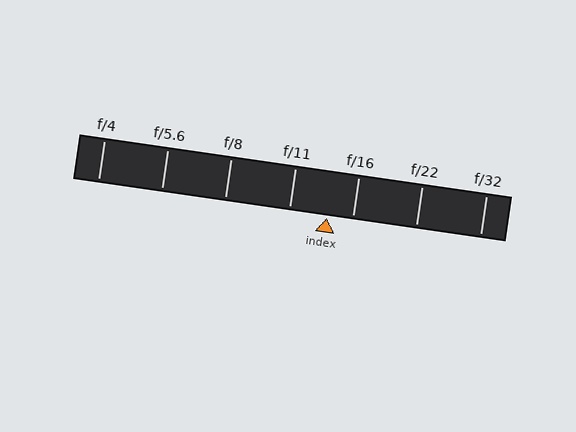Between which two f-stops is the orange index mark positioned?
The index mark is between f/11 and f/16.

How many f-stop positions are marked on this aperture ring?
There are 7 f-stop positions marked.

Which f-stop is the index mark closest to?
The index mark is closest to f/16.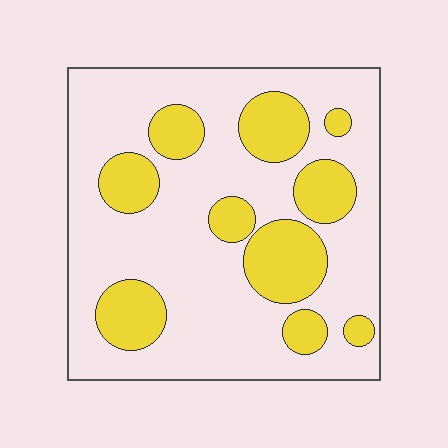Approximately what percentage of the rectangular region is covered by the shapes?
Approximately 30%.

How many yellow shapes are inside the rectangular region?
10.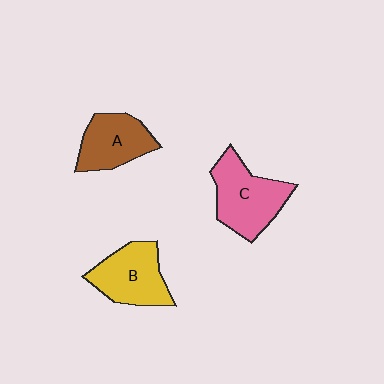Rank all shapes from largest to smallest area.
From largest to smallest: C (pink), B (yellow), A (brown).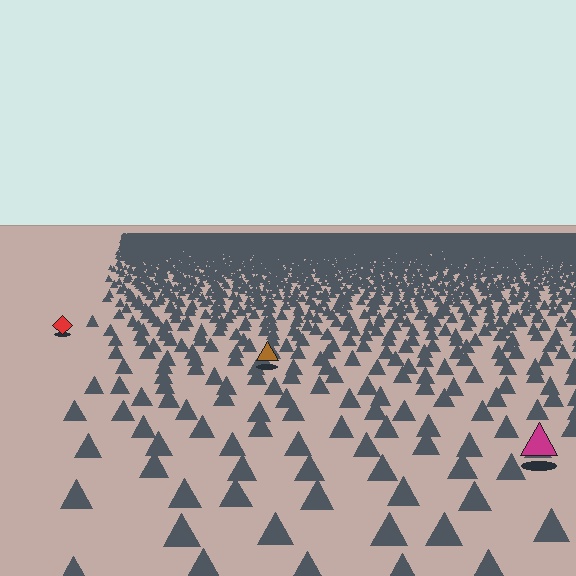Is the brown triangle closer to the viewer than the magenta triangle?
No. The magenta triangle is closer — you can tell from the texture gradient: the ground texture is coarser near it.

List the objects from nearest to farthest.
From nearest to farthest: the magenta triangle, the brown triangle, the red diamond.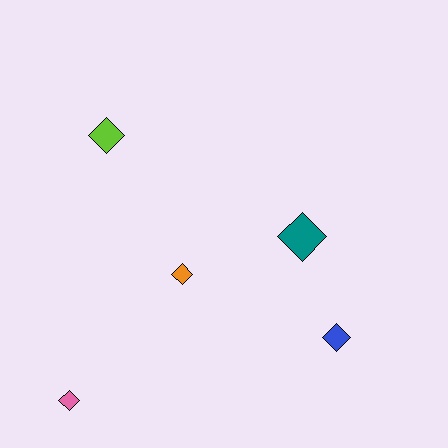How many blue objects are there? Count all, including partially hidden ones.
There is 1 blue object.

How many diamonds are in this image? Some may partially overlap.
There are 5 diamonds.